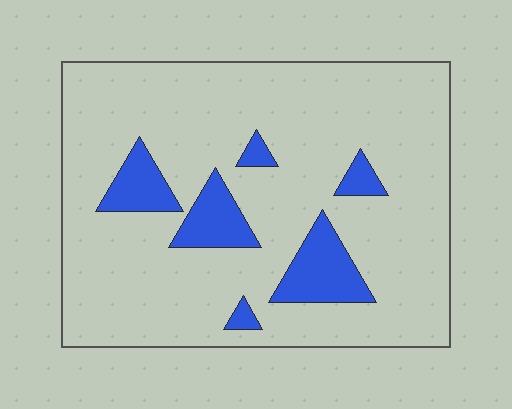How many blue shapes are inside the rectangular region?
6.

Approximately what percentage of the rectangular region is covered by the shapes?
Approximately 15%.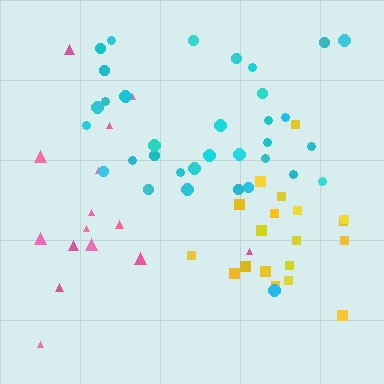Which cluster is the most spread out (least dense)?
Pink.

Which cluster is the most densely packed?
Yellow.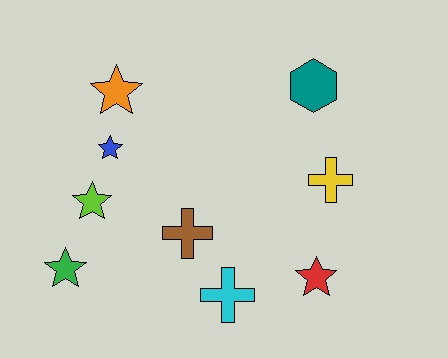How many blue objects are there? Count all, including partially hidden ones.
There is 1 blue object.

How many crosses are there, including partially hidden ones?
There are 3 crosses.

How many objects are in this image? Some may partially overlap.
There are 9 objects.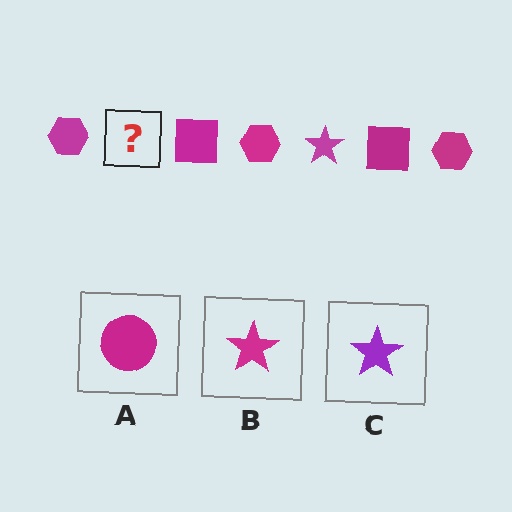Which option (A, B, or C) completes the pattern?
B.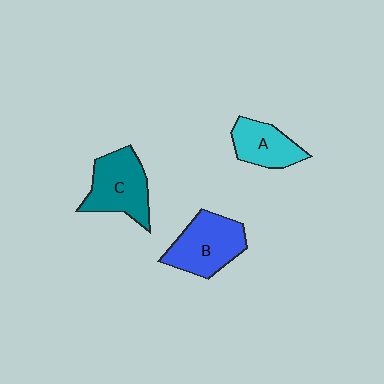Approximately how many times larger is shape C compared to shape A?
Approximately 1.4 times.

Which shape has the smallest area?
Shape A (cyan).